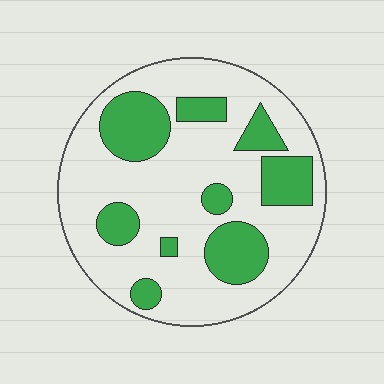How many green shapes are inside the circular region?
9.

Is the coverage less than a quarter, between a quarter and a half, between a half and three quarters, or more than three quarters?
Between a quarter and a half.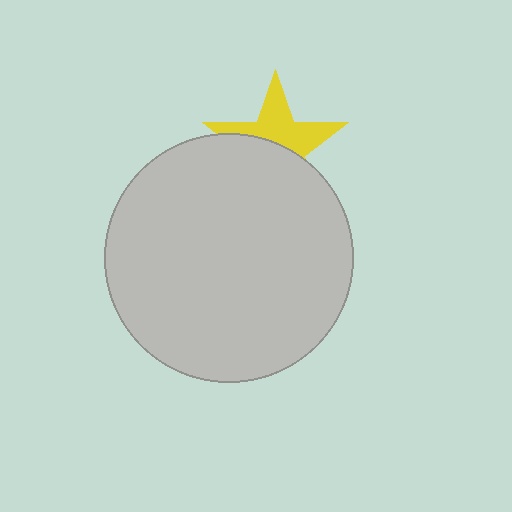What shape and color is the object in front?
The object in front is a light gray circle.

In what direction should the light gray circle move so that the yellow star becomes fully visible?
The light gray circle should move down. That is the shortest direction to clear the overlap and leave the yellow star fully visible.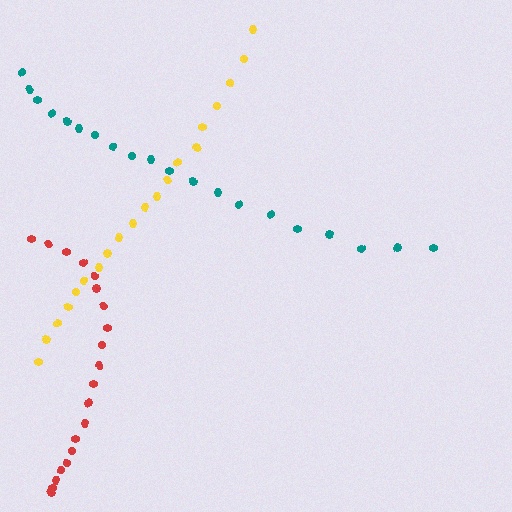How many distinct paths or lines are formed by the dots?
There are 3 distinct paths.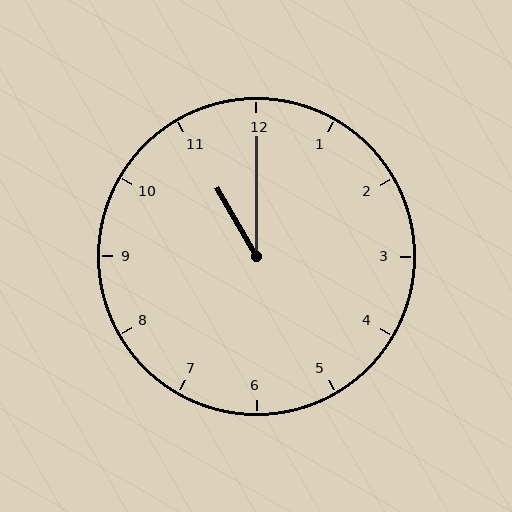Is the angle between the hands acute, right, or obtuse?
It is acute.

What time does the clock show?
11:00.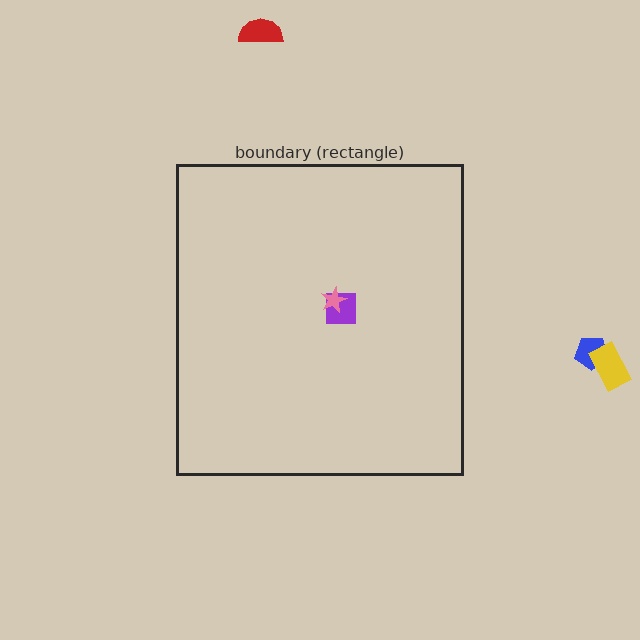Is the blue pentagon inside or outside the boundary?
Outside.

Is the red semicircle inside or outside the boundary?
Outside.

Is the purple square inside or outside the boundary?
Inside.